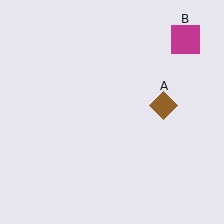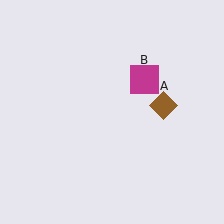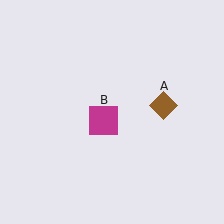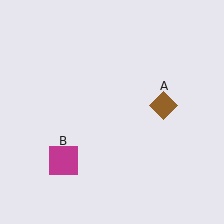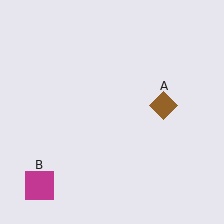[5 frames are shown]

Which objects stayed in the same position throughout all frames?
Brown diamond (object A) remained stationary.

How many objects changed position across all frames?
1 object changed position: magenta square (object B).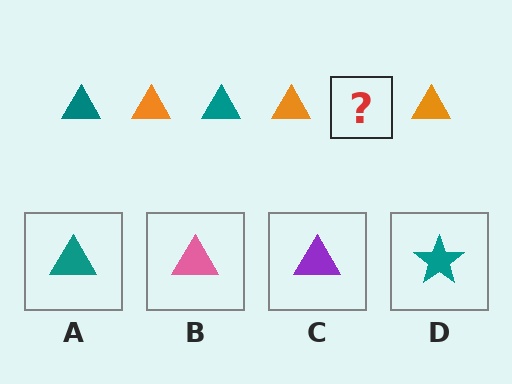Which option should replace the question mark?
Option A.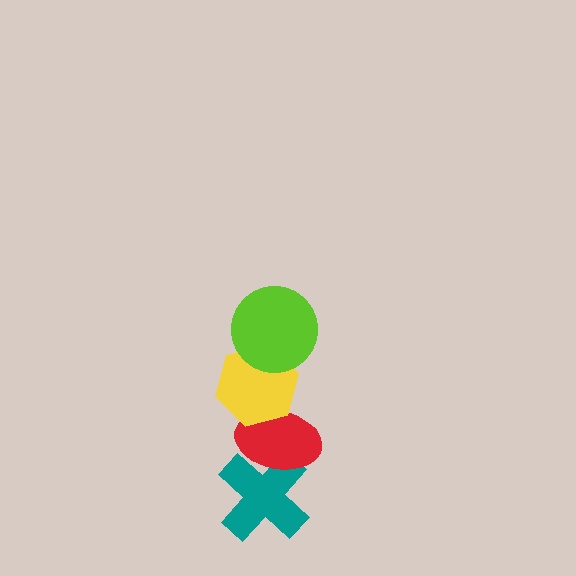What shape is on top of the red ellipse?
The yellow hexagon is on top of the red ellipse.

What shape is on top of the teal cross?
The red ellipse is on top of the teal cross.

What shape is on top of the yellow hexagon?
The lime circle is on top of the yellow hexagon.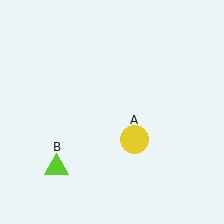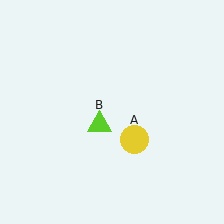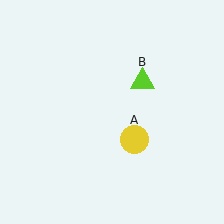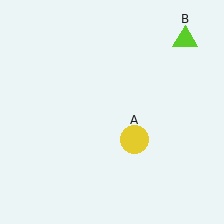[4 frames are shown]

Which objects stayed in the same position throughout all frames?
Yellow circle (object A) remained stationary.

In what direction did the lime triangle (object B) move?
The lime triangle (object B) moved up and to the right.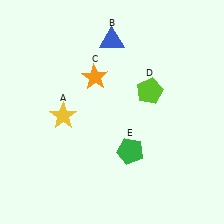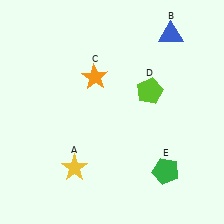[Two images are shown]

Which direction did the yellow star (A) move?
The yellow star (A) moved down.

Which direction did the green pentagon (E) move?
The green pentagon (E) moved right.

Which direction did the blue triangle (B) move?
The blue triangle (B) moved right.